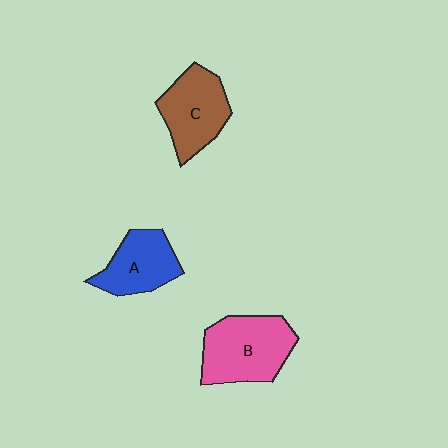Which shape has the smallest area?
Shape A (blue).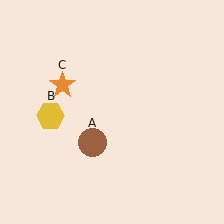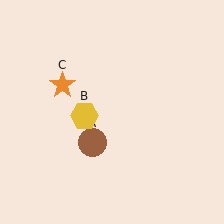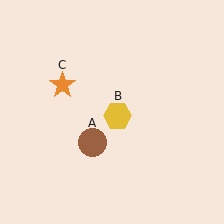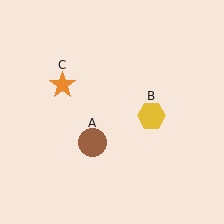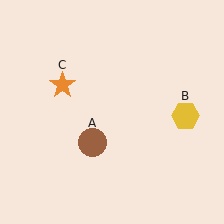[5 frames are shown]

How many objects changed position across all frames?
1 object changed position: yellow hexagon (object B).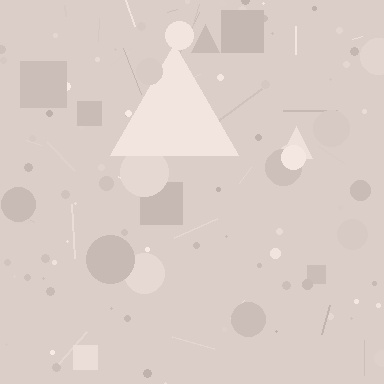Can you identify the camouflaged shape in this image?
The camouflaged shape is a triangle.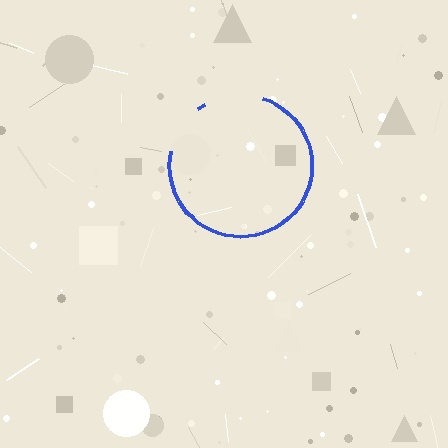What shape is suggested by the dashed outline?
The dashed outline suggests a circle.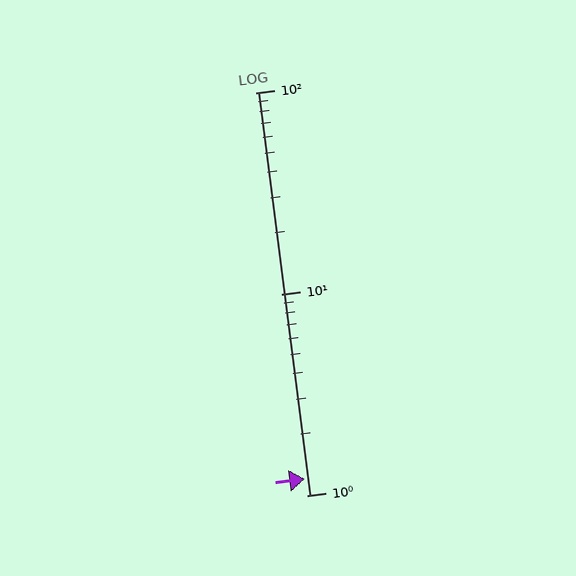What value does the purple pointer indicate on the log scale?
The pointer indicates approximately 1.2.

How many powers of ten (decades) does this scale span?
The scale spans 2 decades, from 1 to 100.